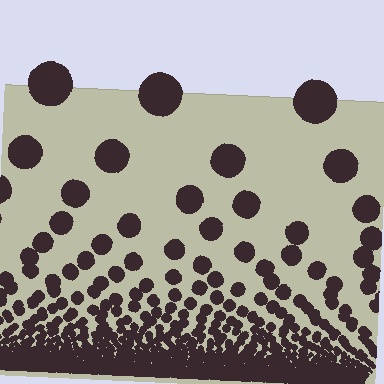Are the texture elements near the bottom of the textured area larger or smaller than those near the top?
Smaller. The gradient is inverted — elements near the bottom are smaller and denser.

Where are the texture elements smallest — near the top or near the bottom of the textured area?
Near the bottom.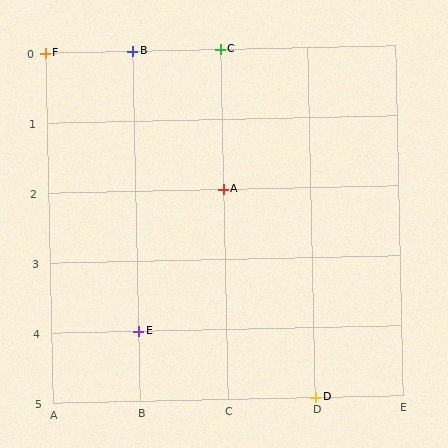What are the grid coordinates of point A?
Point A is at grid coordinates (C, 2).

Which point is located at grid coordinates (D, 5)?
Point D is at (D, 5).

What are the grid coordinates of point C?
Point C is at grid coordinates (C, 0).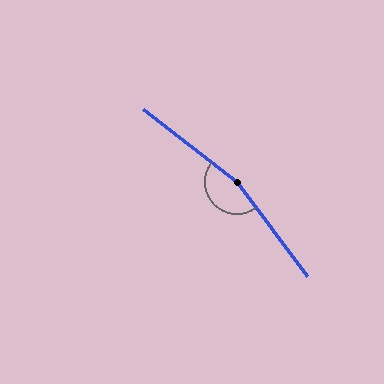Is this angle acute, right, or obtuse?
It is obtuse.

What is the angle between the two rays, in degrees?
Approximately 164 degrees.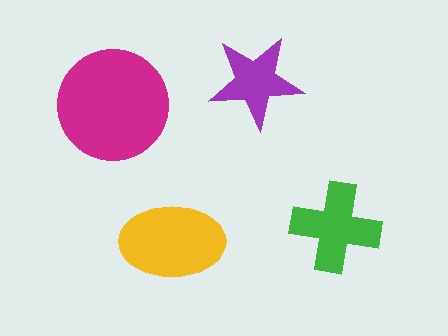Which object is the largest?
The magenta circle.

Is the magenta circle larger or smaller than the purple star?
Larger.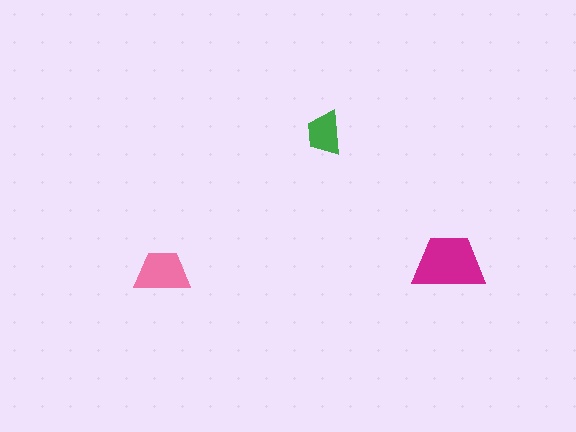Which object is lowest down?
The pink trapezoid is bottommost.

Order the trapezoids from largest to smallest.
the magenta one, the pink one, the green one.